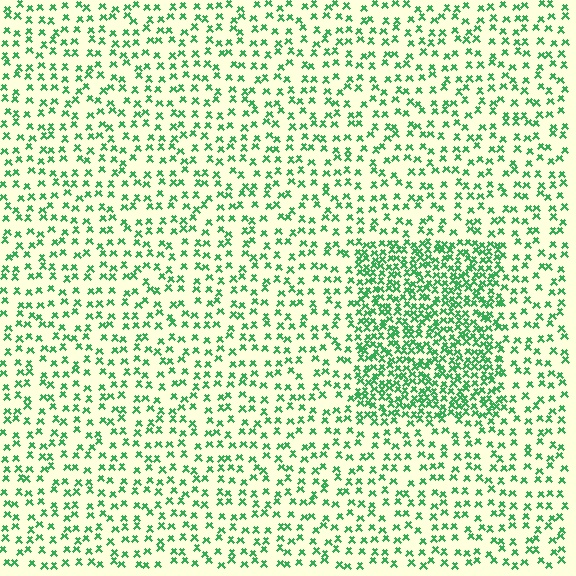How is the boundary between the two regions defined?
The boundary is defined by a change in element density (approximately 2.4x ratio). All elements are the same color, size, and shape.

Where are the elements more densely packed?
The elements are more densely packed inside the rectangle boundary.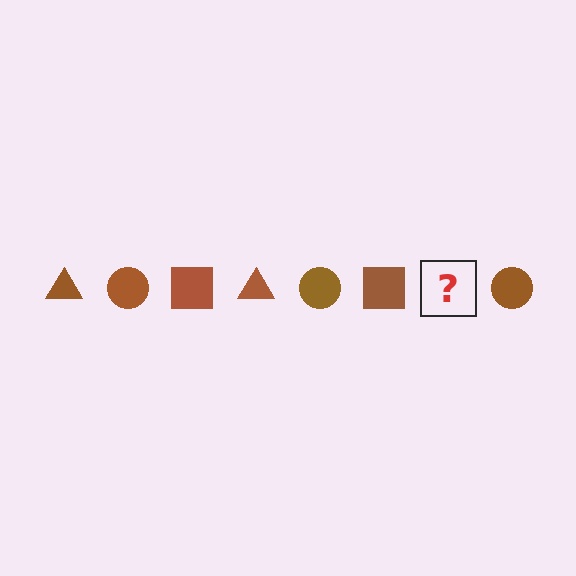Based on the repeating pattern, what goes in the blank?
The blank should be a brown triangle.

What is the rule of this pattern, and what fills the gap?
The rule is that the pattern cycles through triangle, circle, square shapes in brown. The gap should be filled with a brown triangle.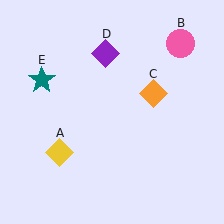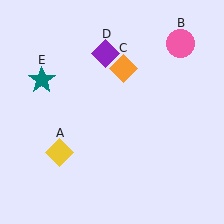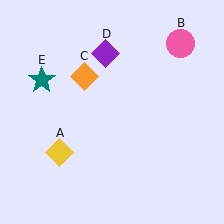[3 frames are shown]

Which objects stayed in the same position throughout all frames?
Yellow diamond (object A) and pink circle (object B) and purple diamond (object D) and teal star (object E) remained stationary.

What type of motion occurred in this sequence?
The orange diamond (object C) rotated counterclockwise around the center of the scene.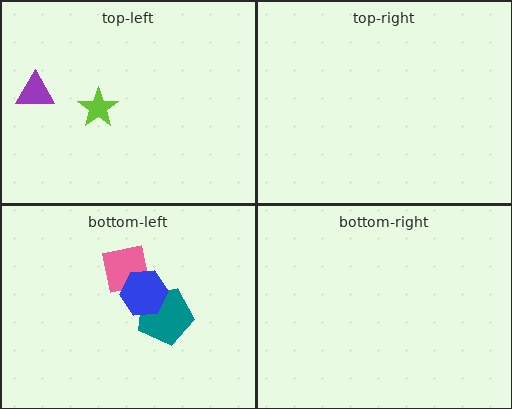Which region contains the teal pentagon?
The bottom-left region.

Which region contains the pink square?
The bottom-left region.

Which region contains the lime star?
The top-left region.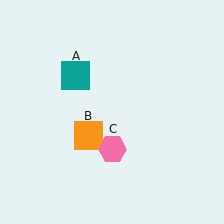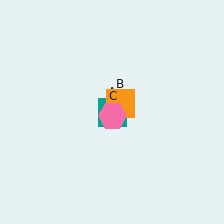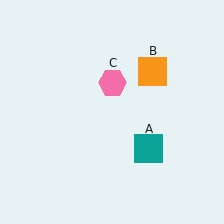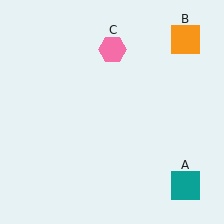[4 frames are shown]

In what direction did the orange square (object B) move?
The orange square (object B) moved up and to the right.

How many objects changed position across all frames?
3 objects changed position: teal square (object A), orange square (object B), pink hexagon (object C).